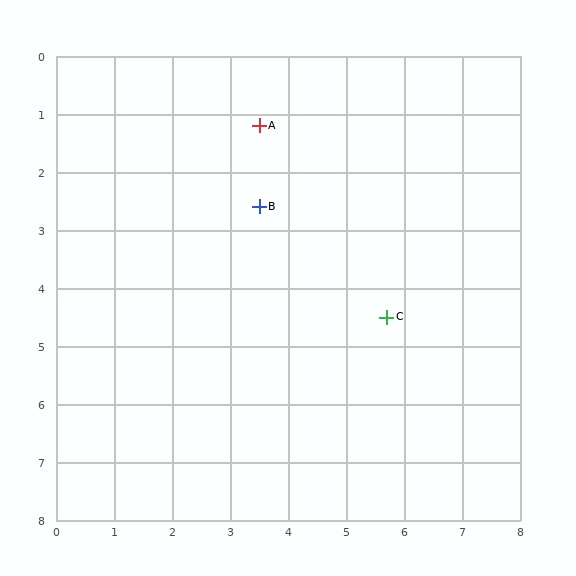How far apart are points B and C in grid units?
Points B and C are about 2.9 grid units apart.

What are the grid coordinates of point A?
Point A is at approximately (3.5, 1.2).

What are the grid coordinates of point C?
Point C is at approximately (5.7, 4.5).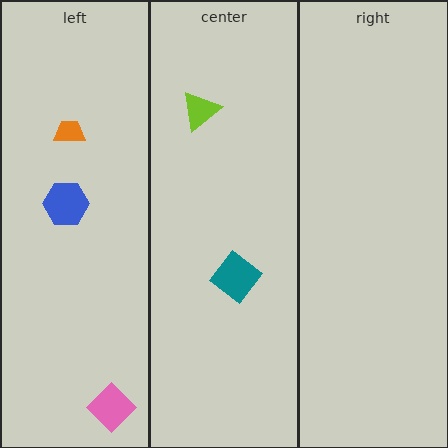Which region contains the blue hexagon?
The left region.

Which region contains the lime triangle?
The center region.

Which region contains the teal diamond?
The center region.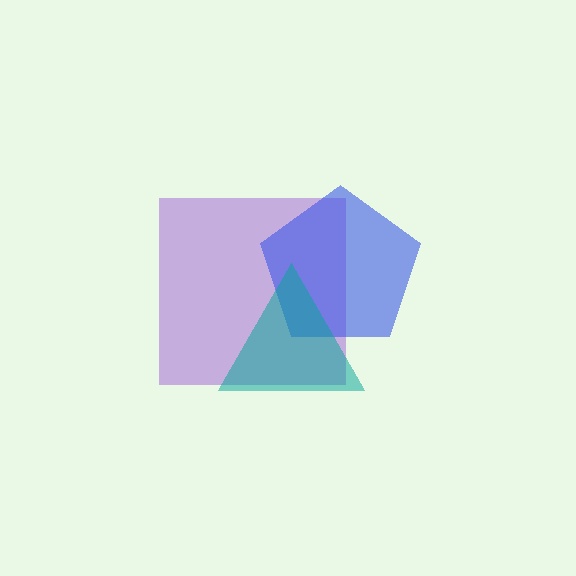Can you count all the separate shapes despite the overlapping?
Yes, there are 3 separate shapes.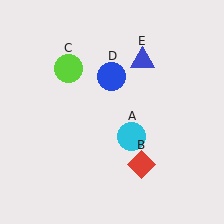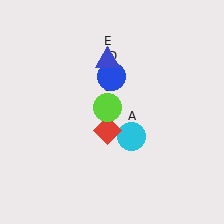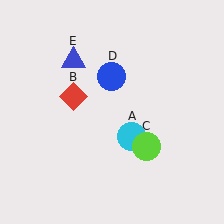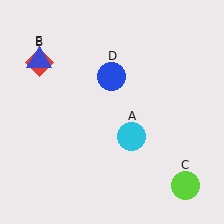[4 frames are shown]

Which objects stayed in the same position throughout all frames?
Cyan circle (object A) and blue circle (object D) remained stationary.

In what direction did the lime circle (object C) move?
The lime circle (object C) moved down and to the right.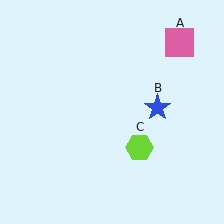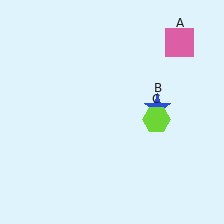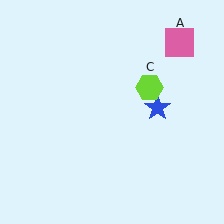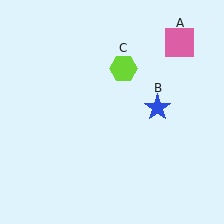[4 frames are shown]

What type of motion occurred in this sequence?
The lime hexagon (object C) rotated counterclockwise around the center of the scene.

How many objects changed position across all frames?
1 object changed position: lime hexagon (object C).